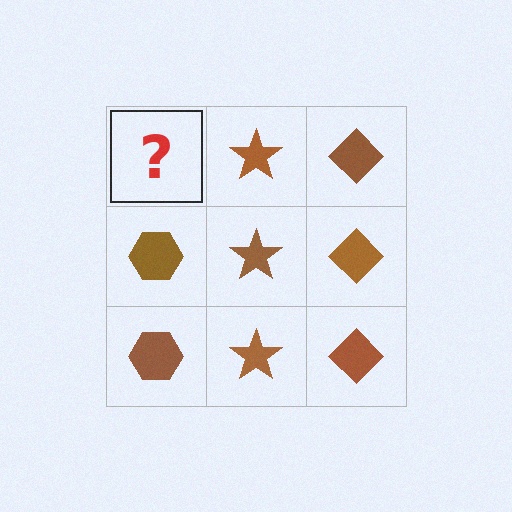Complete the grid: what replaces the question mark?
The question mark should be replaced with a brown hexagon.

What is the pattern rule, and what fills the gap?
The rule is that each column has a consistent shape. The gap should be filled with a brown hexagon.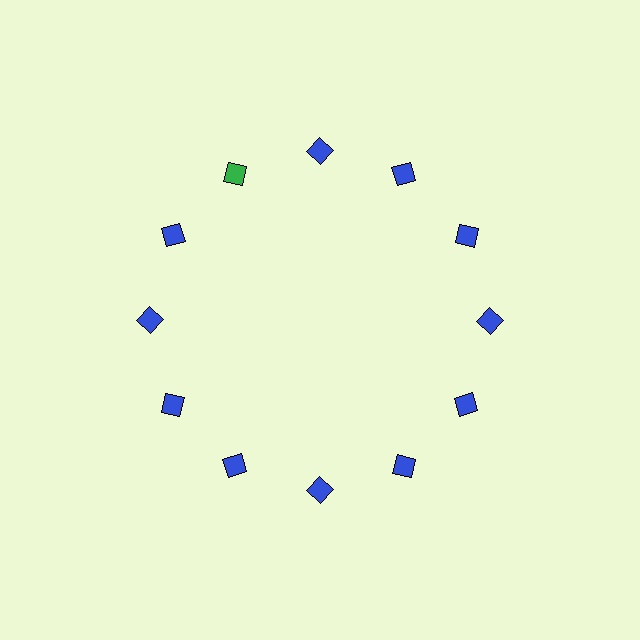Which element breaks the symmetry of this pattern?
The green diamond at roughly the 11 o'clock position breaks the symmetry. All other shapes are blue diamonds.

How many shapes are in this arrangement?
There are 12 shapes arranged in a ring pattern.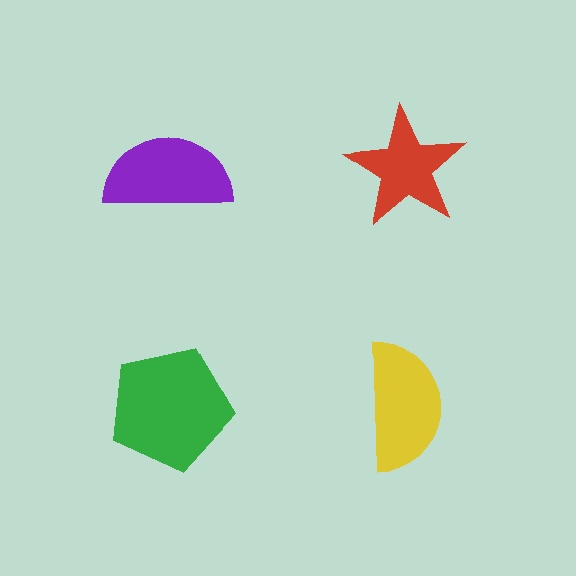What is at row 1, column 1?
A purple semicircle.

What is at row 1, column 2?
A red star.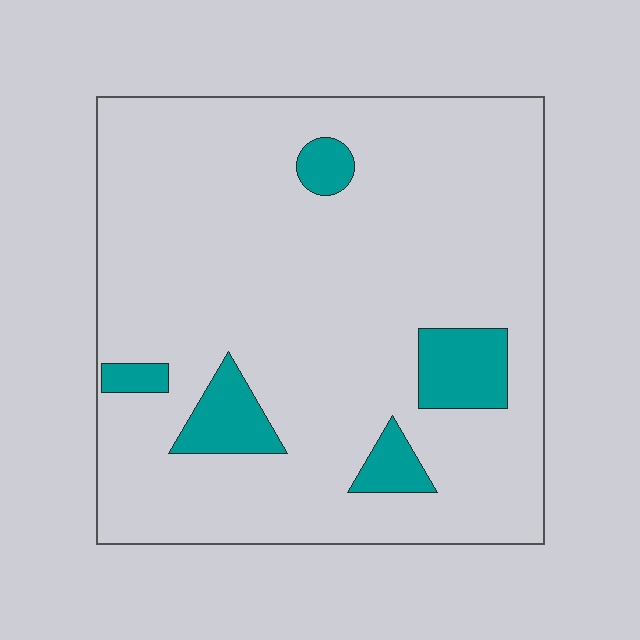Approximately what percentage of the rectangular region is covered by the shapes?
Approximately 10%.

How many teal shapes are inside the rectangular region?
5.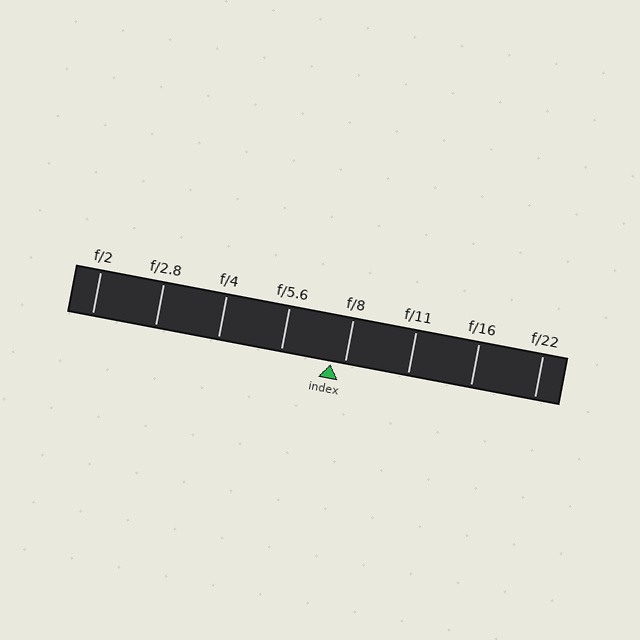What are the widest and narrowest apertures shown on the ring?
The widest aperture shown is f/2 and the narrowest is f/22.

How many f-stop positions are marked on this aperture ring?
There are 8 f-stop positions marked.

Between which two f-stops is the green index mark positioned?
The index mark is between f/5.6 and f/8.